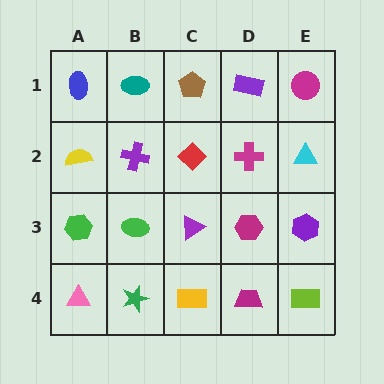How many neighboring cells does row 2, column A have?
3.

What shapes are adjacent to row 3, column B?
A purple cross (row 2, column B), a green star (row 4, column B), a green hexagon (row 3, column A), a purple triangle (row 3, column C).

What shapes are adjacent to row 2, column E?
A magenta circle (row 1, column E), a purple hexagon (row 3, column E), a magenta cross (row 2, column D).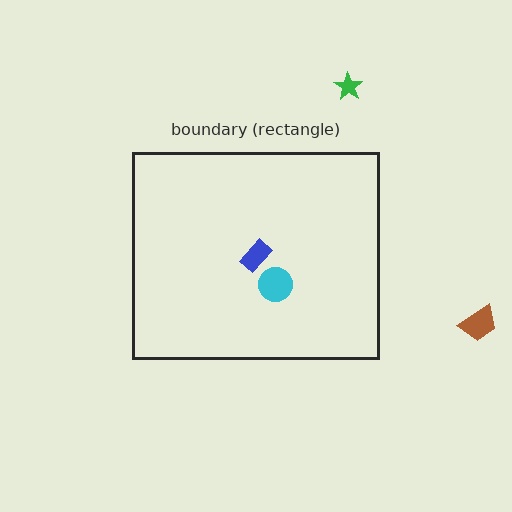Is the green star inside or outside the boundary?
Outside.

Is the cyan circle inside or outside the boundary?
Inside.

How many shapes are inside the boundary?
2 inside, 2 outside.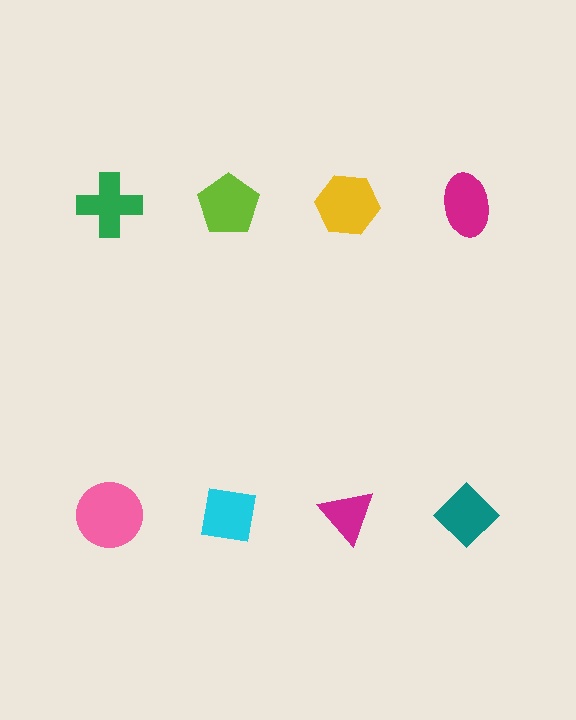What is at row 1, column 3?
A yellow hexagon.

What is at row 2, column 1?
A pink circle.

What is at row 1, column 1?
A green cross.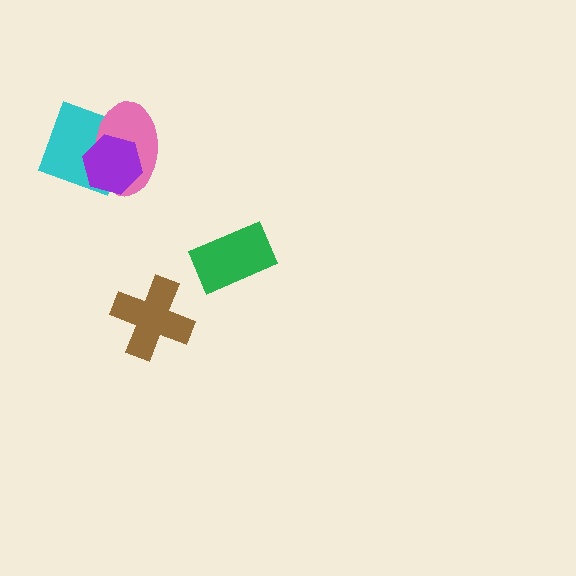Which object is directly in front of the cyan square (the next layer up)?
The pink ellipse is directly in front of the cyan square.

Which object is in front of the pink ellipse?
The purple hexagon is in front of the pink ellipse.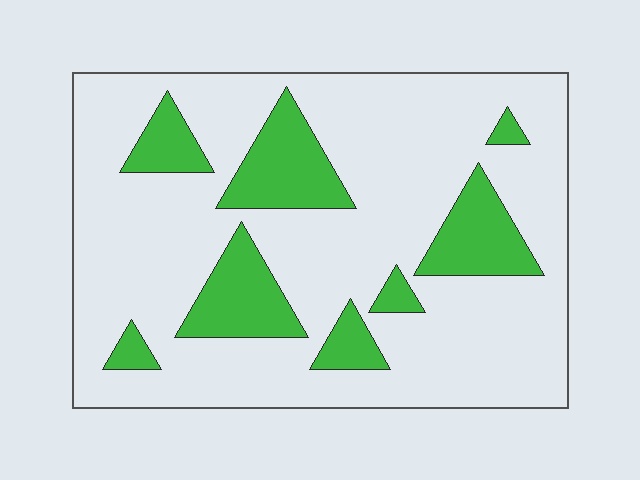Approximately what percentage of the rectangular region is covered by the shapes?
Approximately 20%.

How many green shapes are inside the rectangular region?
8.